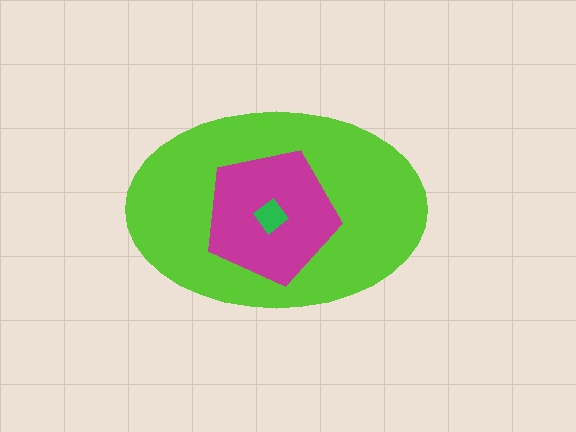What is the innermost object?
The green diamond.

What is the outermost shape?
The lime ellipse.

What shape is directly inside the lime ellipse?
The magenta pentagon.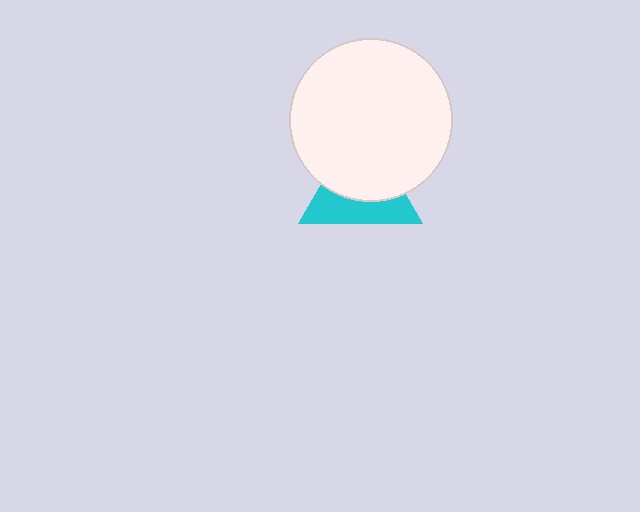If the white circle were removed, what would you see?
You would see the complete cyan triangle.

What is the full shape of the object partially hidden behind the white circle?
The partially hidden object is a cyan triangle.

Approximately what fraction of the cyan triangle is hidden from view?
Roughly 57% of the cyan triangle is hidden behind the white circle.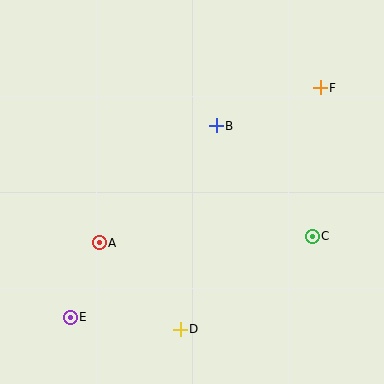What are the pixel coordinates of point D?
Point D is at (180, 329).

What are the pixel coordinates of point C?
Point C is at (312, 236).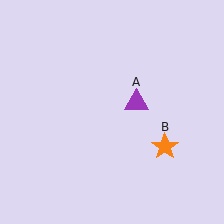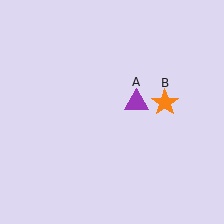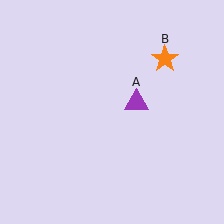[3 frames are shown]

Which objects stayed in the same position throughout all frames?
Purple triangle (object A) remained stationary.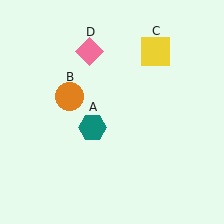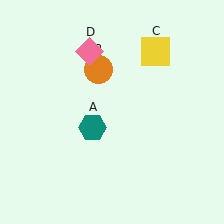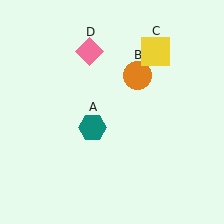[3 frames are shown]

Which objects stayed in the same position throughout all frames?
Teal hexagon (object A) and yellow square (object C) and pink diamond (object D) remained stationary.